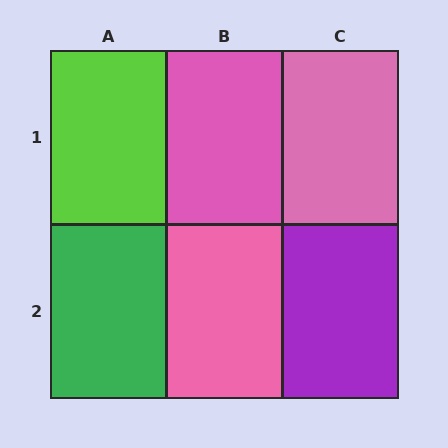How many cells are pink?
3 cells are pink.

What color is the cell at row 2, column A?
Green.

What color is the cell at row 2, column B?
Pink.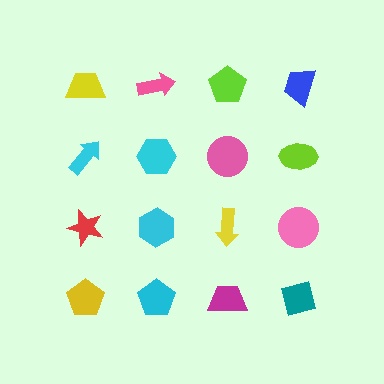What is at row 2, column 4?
A lime ellipse.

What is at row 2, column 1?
A cyan arrow.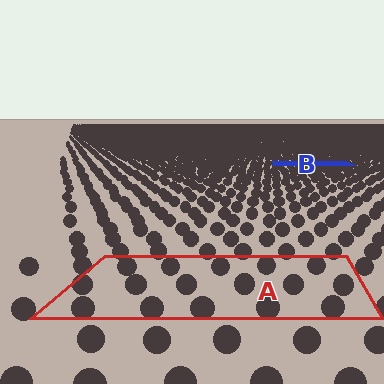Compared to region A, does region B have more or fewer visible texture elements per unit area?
Region B has more texture elements per unit area — they are packed more densely because it is farther away.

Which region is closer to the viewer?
Region A is closer. The texture elements there are larger and more spread out.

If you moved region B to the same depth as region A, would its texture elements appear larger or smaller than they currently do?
They would appear larger. At a closer depth, the same texture elements are projected at a bigger on-screen size.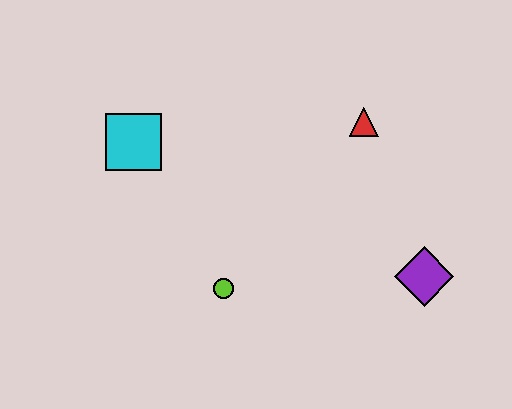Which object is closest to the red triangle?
The purple diamond is closest to the red triangle.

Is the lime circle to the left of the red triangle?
Yes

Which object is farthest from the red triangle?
The cyan square is farthest from the red triangle.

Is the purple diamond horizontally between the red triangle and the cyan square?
No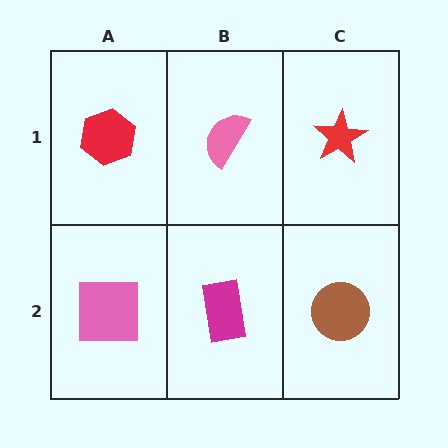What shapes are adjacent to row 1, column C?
A brown circle (row 2, column C), a pink semicircle (row 1, column B).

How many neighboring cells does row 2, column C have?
2.